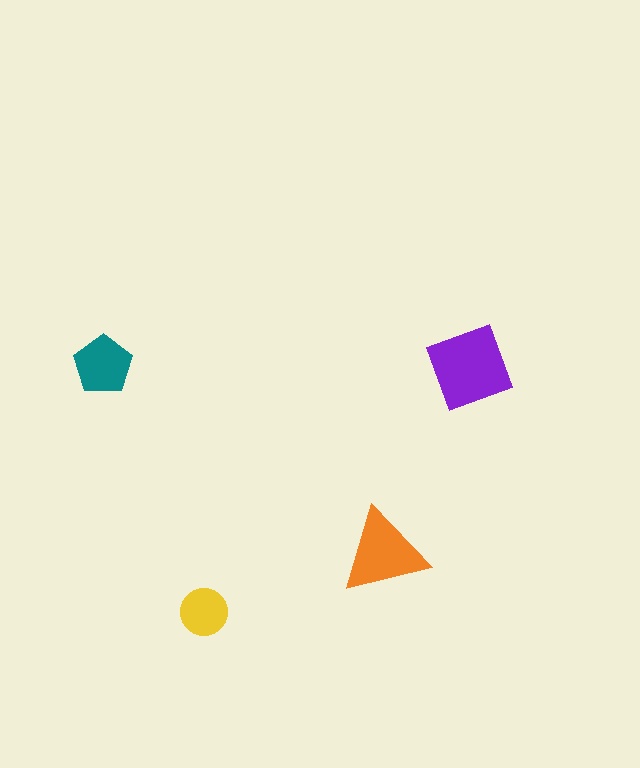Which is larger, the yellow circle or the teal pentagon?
The teal pentagon.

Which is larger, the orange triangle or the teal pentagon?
The orange triangle.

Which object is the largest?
The purple square.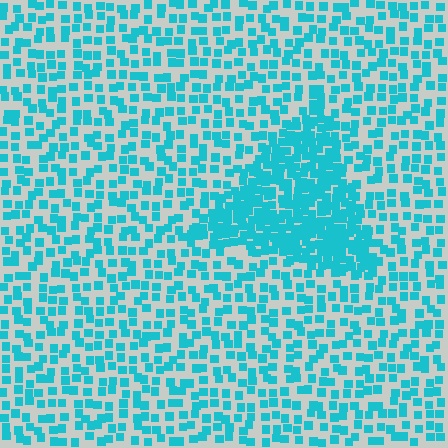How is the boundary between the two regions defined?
The boundary is defined by a change in element density (approximately 2.3x ratio). All elements are the same color, size, and shape.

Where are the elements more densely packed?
The elements are more densely packed inside the triangle boundary.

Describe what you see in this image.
The image contains small cyan elements arranged at two different densities. A triangle-shaped region is visible where the elements are more densely packed than the surrounding area.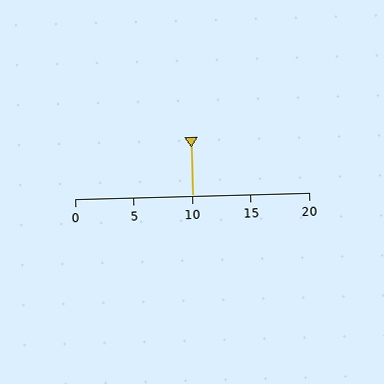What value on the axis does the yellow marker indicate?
The marker indicates approximately 10.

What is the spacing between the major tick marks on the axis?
The major ticks are spaced 5 apart.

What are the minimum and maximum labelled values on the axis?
The axis runs from 0 to 20.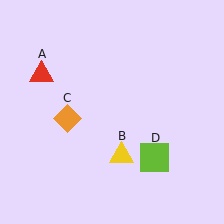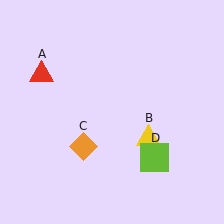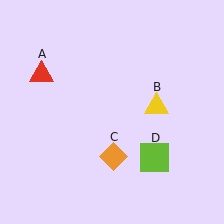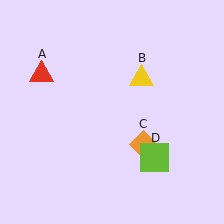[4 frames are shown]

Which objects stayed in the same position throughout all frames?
Red triangle (object A) and lime square (object D) remained stationary.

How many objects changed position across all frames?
2 objects changed position: yellow triangle (object B), orange diamond (object C).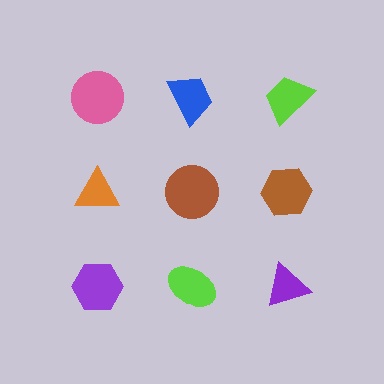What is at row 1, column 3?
A lime trapezoid.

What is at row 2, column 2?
A brown circle.